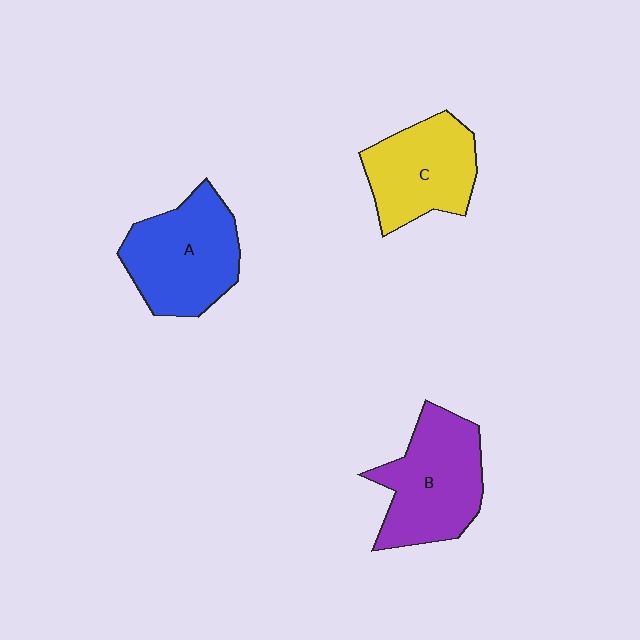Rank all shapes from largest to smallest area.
From largest to smallest: B (purple), A (blue), C (yellow).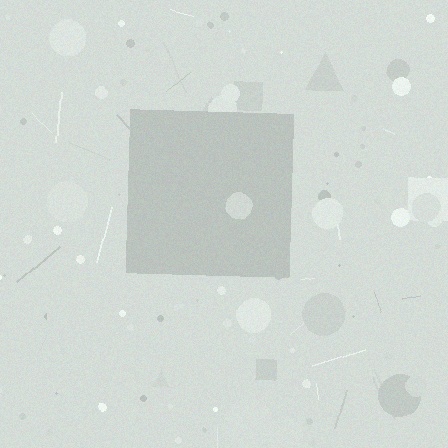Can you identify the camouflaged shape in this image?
The camouflaged shape is a square.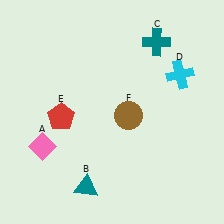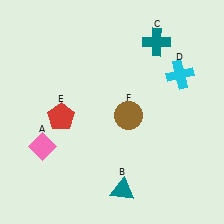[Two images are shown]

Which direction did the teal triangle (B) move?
The teal triangle (B) moved right.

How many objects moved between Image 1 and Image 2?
1 object moved between the two images.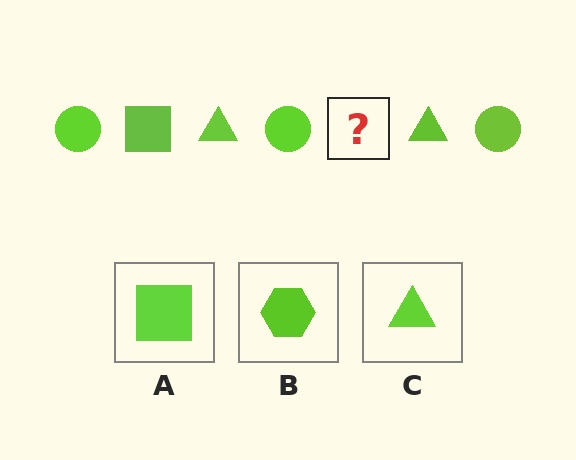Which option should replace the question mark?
Option A.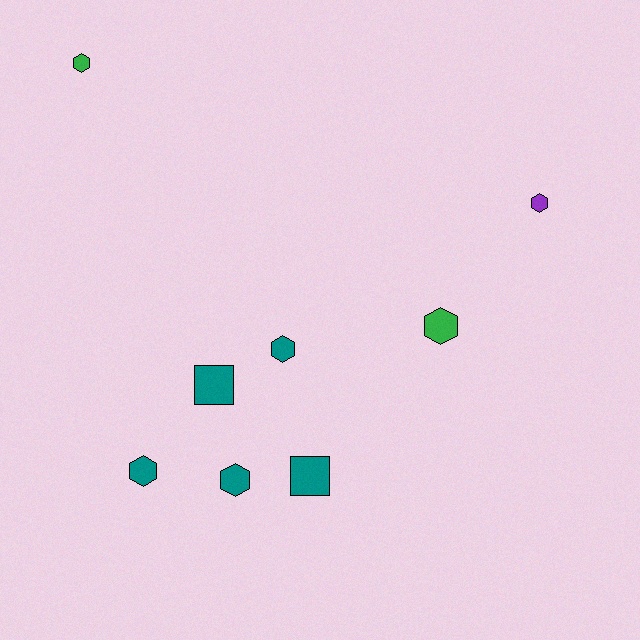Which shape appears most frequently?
Hexagon, with 6 objects.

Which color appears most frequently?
Teal, with 5 objects.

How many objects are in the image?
There are 8 objects.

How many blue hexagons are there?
There are no blue hexagons.